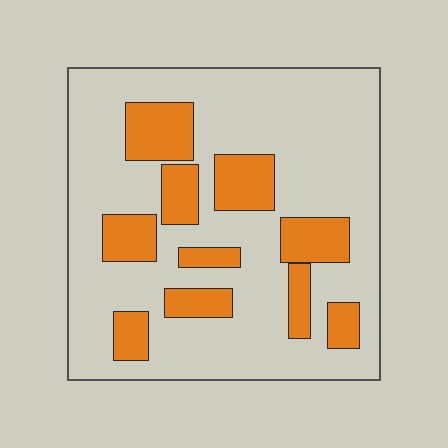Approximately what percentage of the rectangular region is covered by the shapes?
Approximately 25%.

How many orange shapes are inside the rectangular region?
10.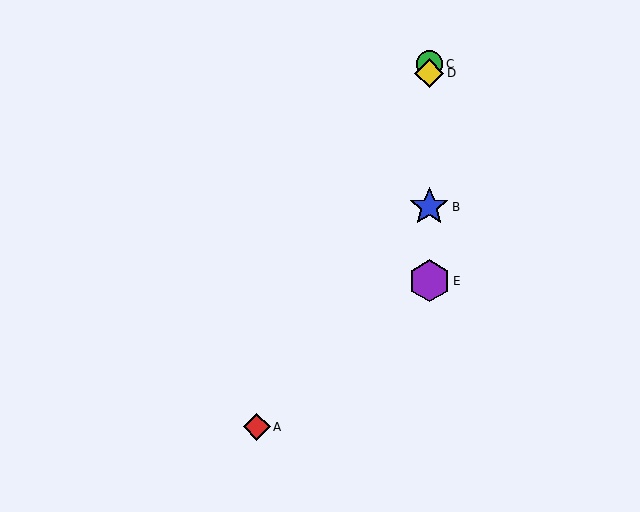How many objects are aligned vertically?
4 objects (B, C, D, E) are aligned vertically.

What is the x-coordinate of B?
Object B is at x≈429.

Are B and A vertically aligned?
No, B is at x≈429 and A is at x≈257.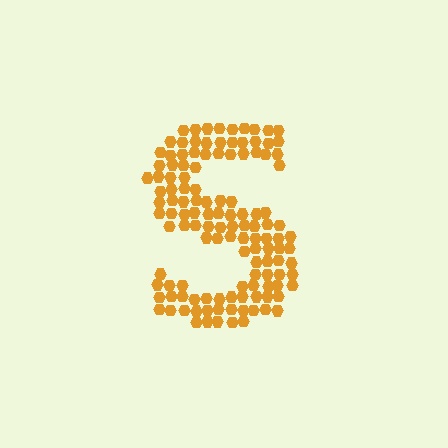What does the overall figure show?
The overall figure shows the letter S.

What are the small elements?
The small elements are hexagons.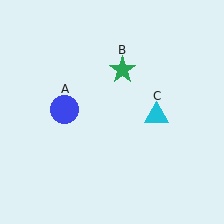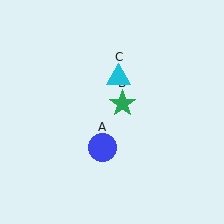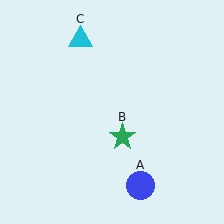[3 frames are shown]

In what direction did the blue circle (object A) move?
The blue circle (object A) moved down and to the right.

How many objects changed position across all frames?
3 objects changed position: blue circle (object A), green star (object B), cyan triangle (object C).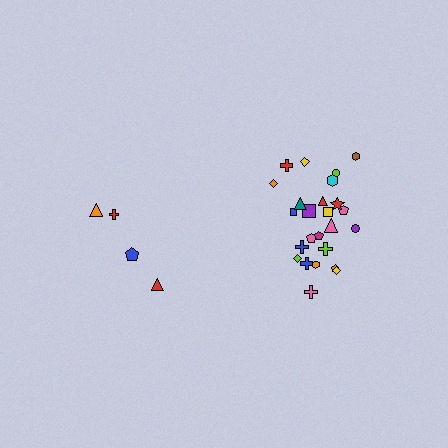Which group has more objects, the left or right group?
The right group.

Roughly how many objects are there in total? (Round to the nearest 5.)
Roughly 30 objects in total.